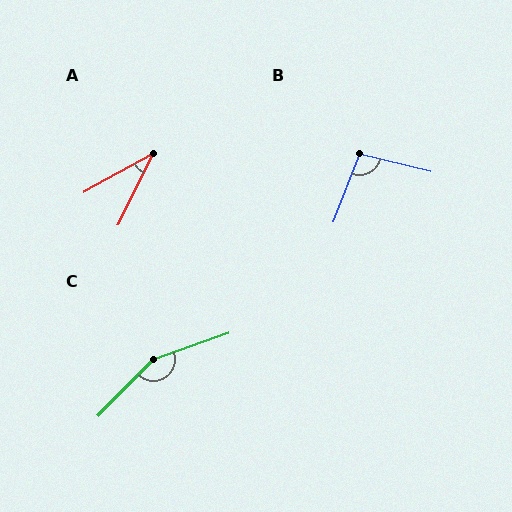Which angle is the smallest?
A, at approximately 34 degrees.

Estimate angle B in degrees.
Approximately 98 degrees.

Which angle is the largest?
C, at approximately 154 degrees.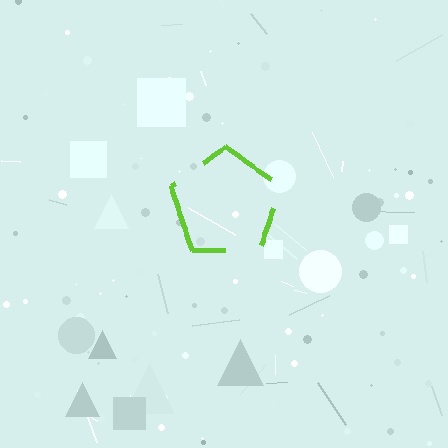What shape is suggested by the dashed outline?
The dashed outline suggests a pentagon.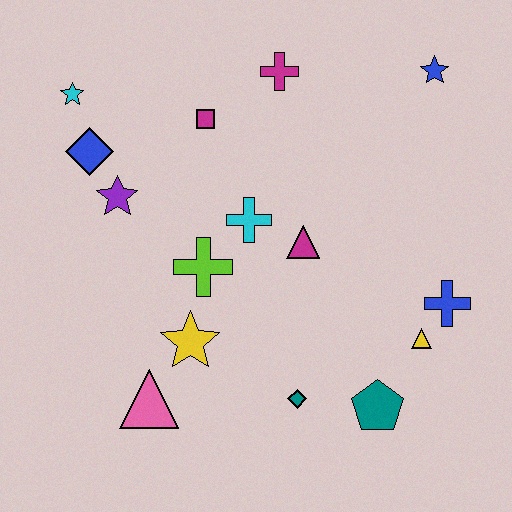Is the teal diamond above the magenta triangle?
No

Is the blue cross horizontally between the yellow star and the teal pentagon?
No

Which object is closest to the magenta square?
The magenta cross is closest to the magenta square.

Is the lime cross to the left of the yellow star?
No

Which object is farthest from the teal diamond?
The cyan star is farthest from the teal diamond.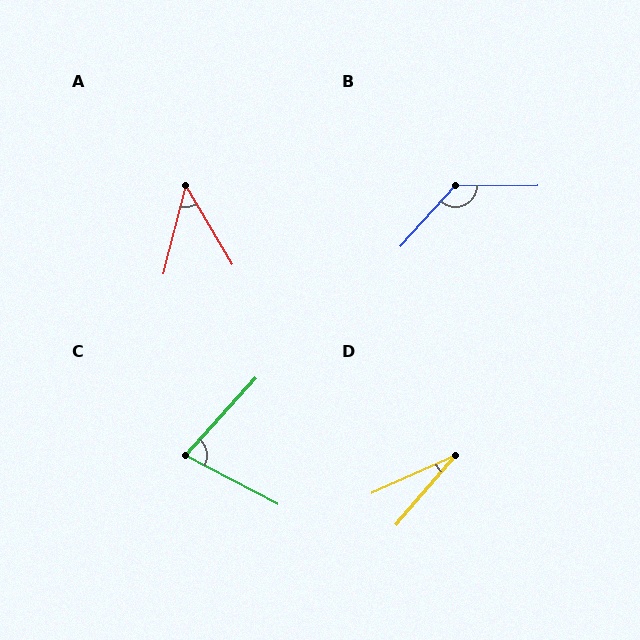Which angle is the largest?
B, at approximately 133 degrees.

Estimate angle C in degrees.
Approximately 75 degrees.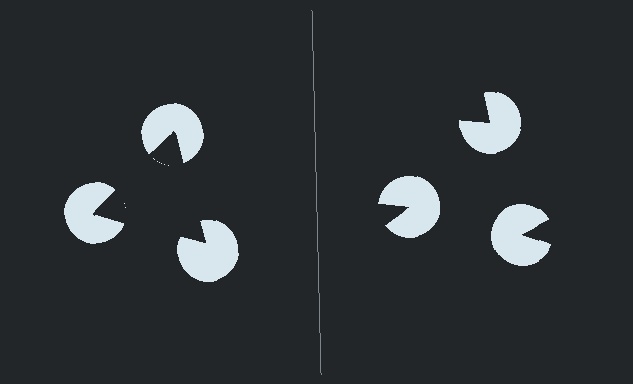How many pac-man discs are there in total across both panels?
6 — 3 on each side.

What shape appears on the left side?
An illusory triangle.